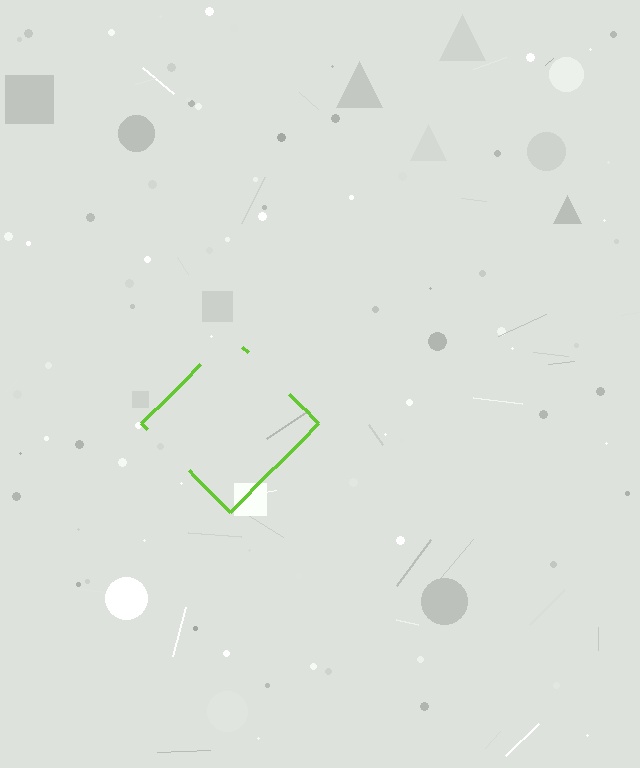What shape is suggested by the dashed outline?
The dashed outline suggests a diamond.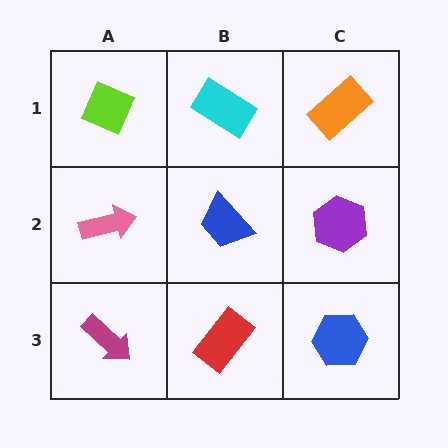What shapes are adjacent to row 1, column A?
A pink arrow (row 2, column A), a cyan rectangle (row 1, column B).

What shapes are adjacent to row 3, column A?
A pink arrow (row 2, column A), a red rectangle (row 3, column B).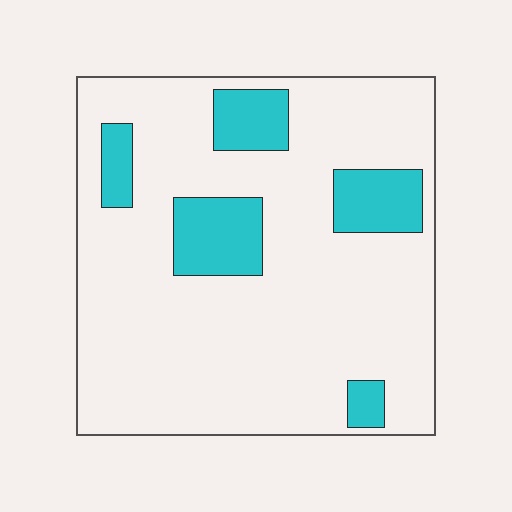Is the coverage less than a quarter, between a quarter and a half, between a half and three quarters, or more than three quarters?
Less than a quarter.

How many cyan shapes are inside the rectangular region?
5.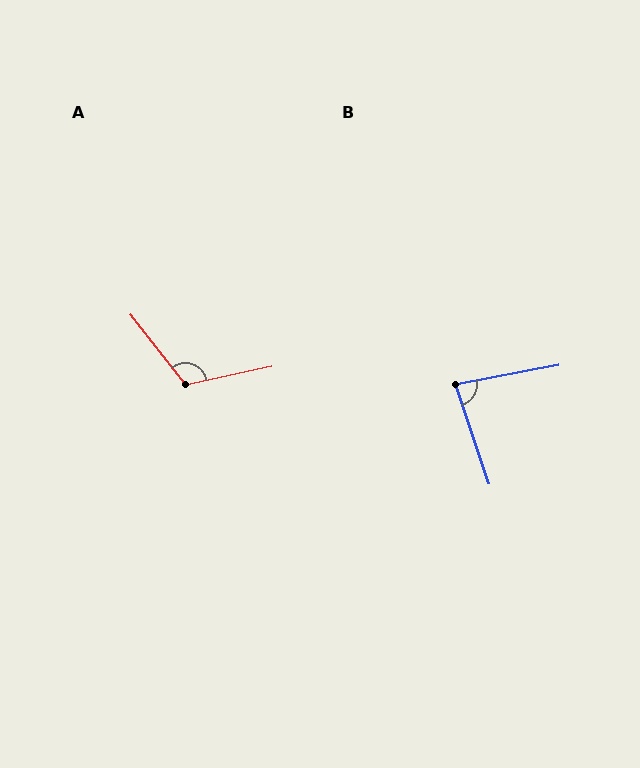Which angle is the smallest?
B, at approximately 82 degrees.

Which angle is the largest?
A, at approximately 116 degrees.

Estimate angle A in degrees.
Approximately 116 degrees.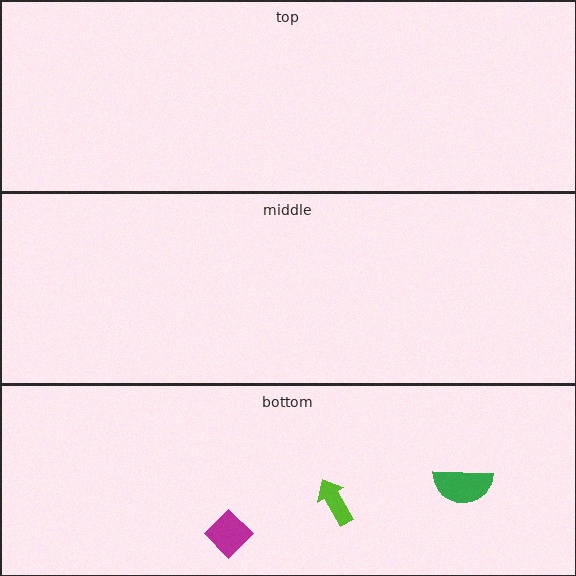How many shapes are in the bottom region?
3.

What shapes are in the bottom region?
The lime arrow, the magenta diamond, the green semicircle.